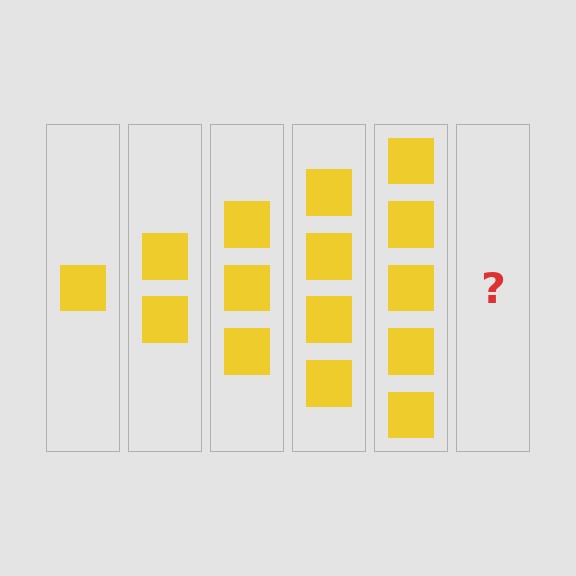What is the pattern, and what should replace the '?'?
The pattern is that each step adds one more square. The '?' should be 6 squares.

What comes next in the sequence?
The next element should be 6 squares.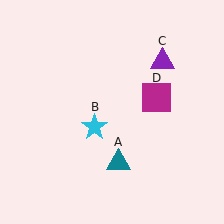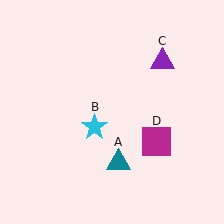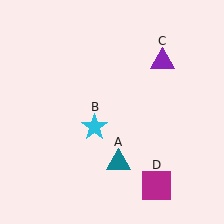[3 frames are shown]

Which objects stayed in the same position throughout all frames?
Teal triangle (object A) and cyan star (object B) and purple triangle (object C) remained stationary.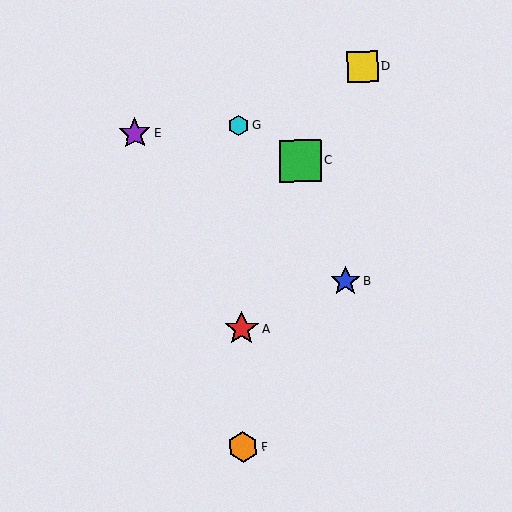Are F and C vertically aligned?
No, F is at x≈243 and C is at x≈300.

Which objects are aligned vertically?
Objects A, F, G are aligned vertically.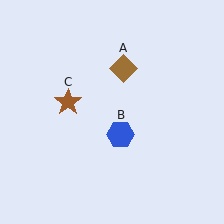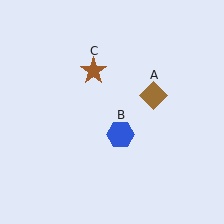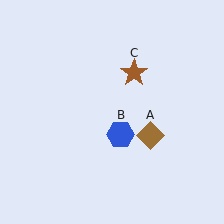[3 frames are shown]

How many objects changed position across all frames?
2 objects changed position: brown diamond (object A), brown star (object C).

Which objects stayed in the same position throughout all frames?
Blue hexagon (object B) remained stationary.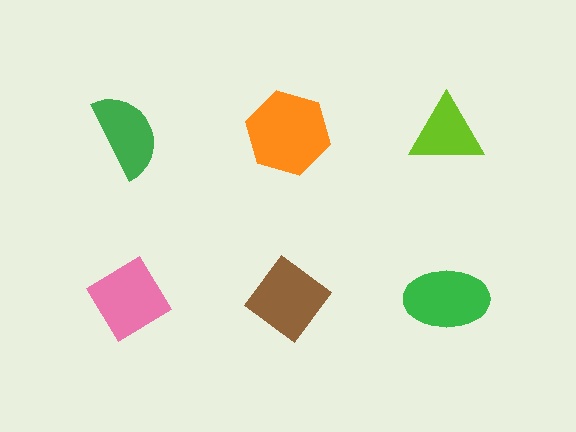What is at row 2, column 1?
A pink diamond.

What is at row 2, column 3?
A green ellipse.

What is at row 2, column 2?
A brown diamond.